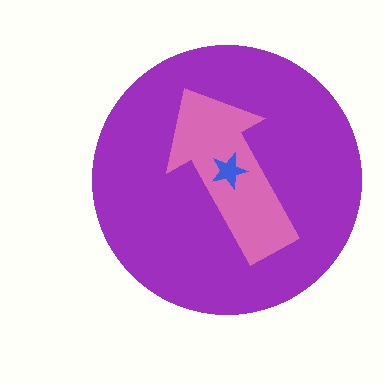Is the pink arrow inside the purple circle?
Yes.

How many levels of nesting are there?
3.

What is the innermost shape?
The blue star.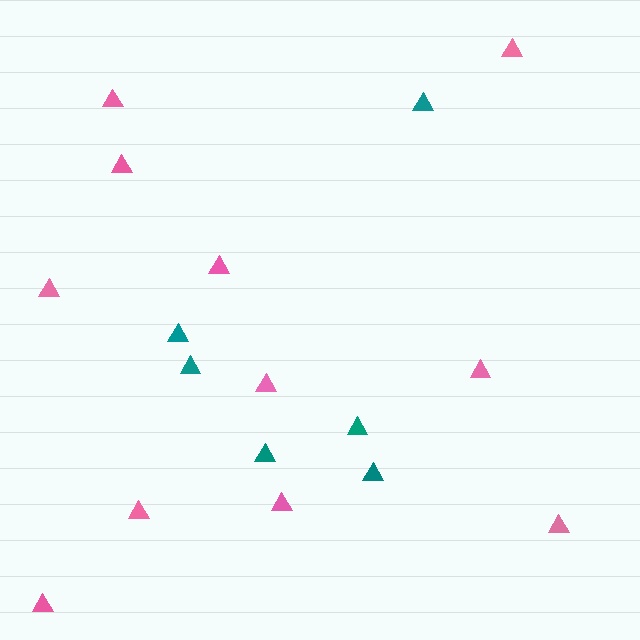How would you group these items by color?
There are 2 groups: one group of teal triangles (6) and one group of pink triangles (11).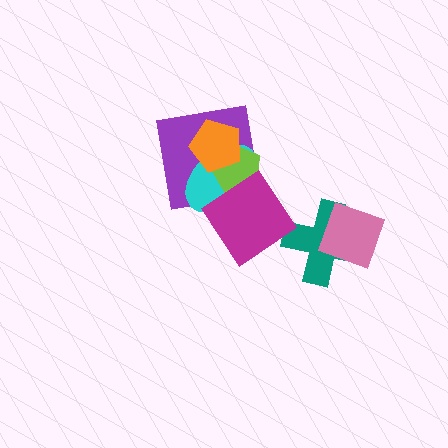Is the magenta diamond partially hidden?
No, no other shape covers it.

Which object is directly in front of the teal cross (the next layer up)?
The magenta diamond is directly in front of the teal cross.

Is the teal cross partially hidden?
Yes, it is partially covered by another shape.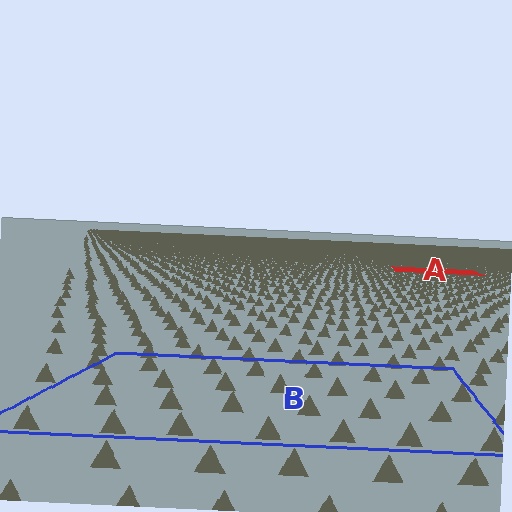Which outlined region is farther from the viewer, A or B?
Region A is farther from the viewer — the texture elements inside it appear smaller and more densely packed.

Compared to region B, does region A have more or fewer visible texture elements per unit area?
Region A has more texture elements per unit area — they are packed more densely because it is farther away.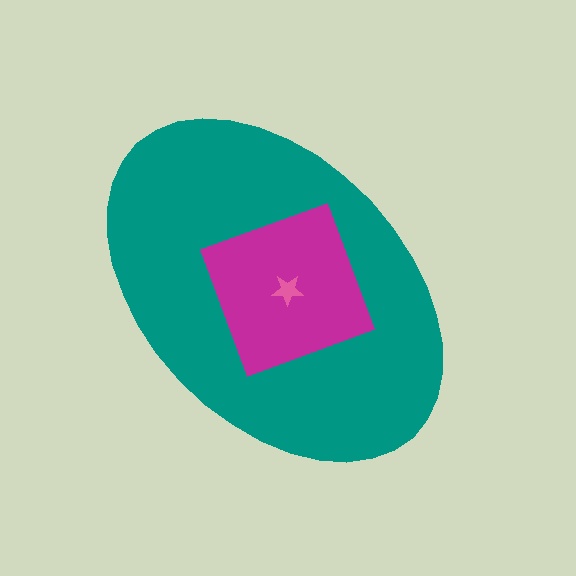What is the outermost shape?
The teal ellipse.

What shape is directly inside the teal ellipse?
The magenta square.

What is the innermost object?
The pink star.